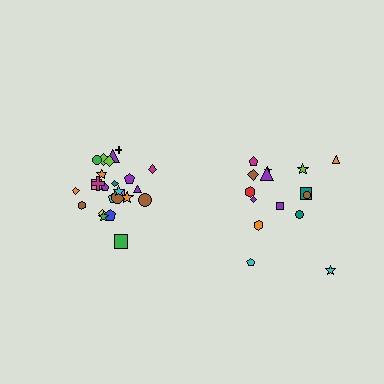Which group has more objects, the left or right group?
The left group.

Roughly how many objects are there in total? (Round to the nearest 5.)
Roughly 40 objects in total.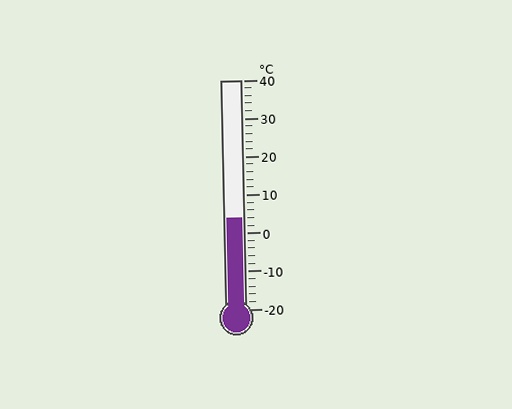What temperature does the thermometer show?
The thermometer shows approximately 4°C.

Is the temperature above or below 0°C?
The temperature is above 0°C.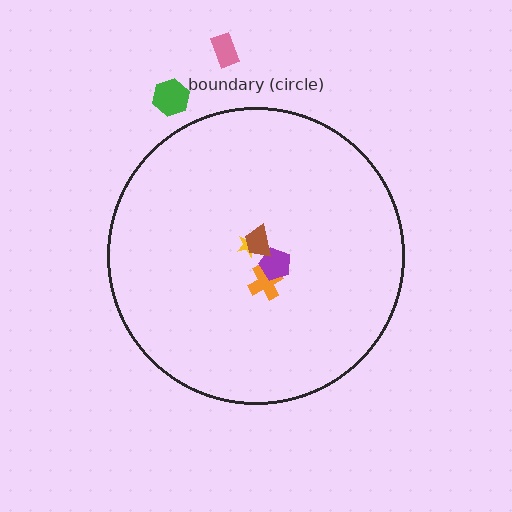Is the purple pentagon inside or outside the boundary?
Inside.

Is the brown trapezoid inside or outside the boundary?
Inside.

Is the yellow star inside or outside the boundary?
Inside.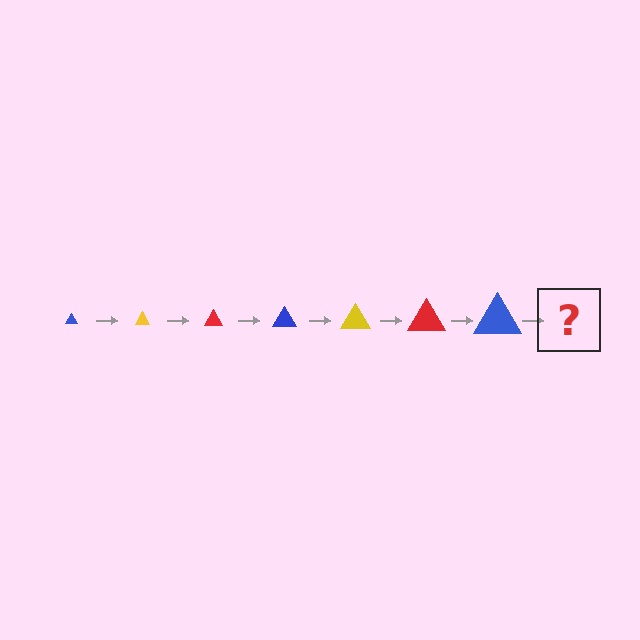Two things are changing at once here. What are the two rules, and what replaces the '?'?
The two rules are that the triangle grows larger each step and the color cycles through blue, yellow, and red. The '?' should be a yellow triangle, larger than the previous one.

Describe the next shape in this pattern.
It should be a yellow triangle, larger than the previous one.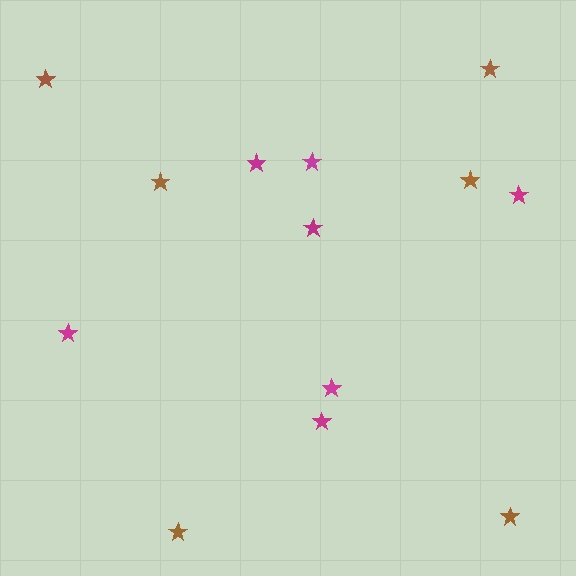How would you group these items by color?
There are 2 groups: one group of brown stars (6) and one group of magenta stars (7).